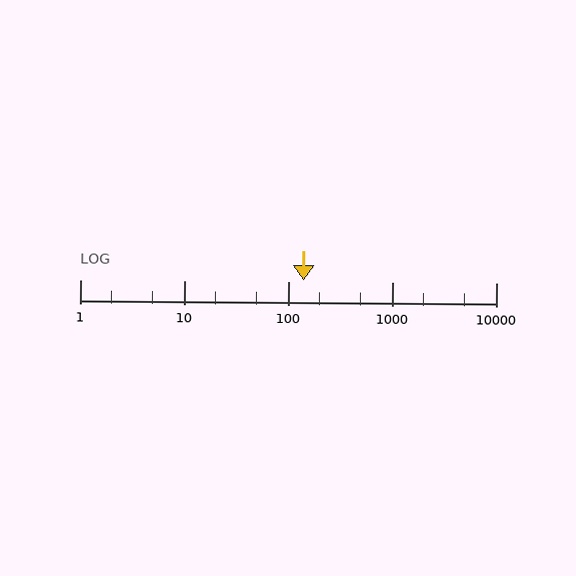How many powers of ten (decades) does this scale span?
The scale spans 4 decades, from 1 to 10000.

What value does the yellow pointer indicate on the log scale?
The pointer indicates approximately 140.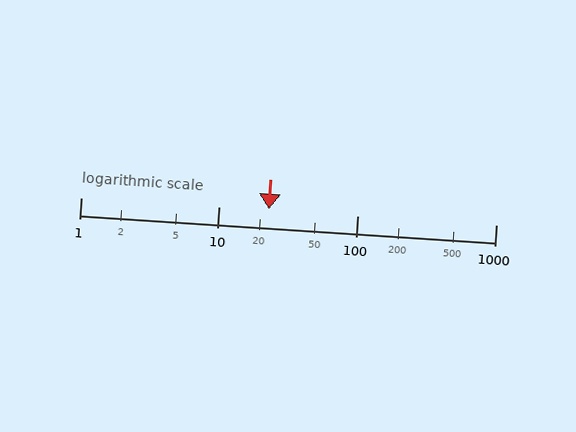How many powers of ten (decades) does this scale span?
The scale spans 3 decades, from 1 to 1000.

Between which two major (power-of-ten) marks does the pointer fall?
The pointer is between 10 and 100.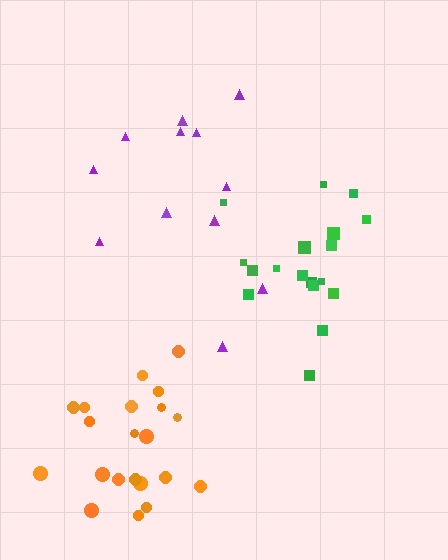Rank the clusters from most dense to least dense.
orange, green, purple.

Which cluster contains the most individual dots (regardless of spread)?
Orange (21).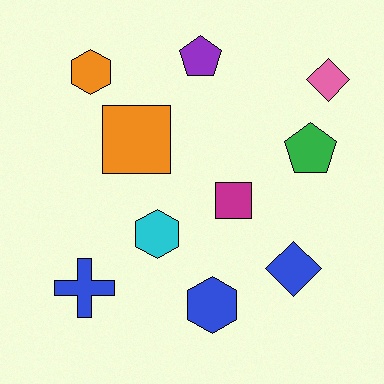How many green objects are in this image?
There is 1 green object.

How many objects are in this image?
There are 10 objects.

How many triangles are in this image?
There are no triangles.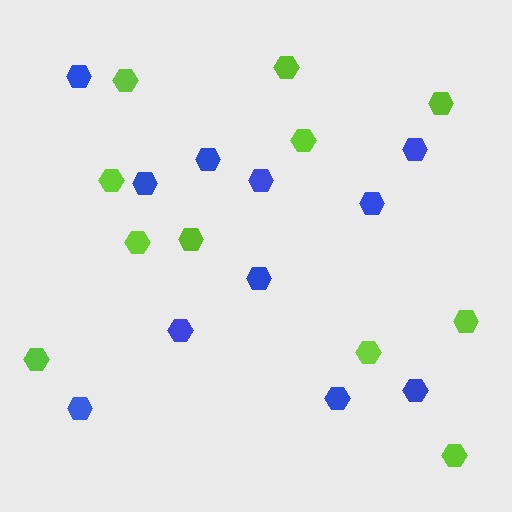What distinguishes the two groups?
There are 2 groups: one group of lime hexagons (11) and one group of blue hexagons (11).